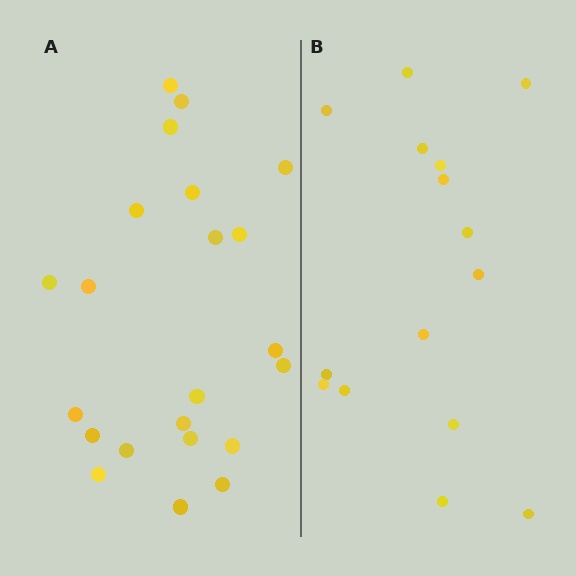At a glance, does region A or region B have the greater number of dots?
Region A (the left region) has more dots.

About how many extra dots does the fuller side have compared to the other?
Region A has roughly 8 or so more dots than region B.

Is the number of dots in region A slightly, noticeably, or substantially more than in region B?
Region A has substantially more. The ratio is roughly 1.5 to 1.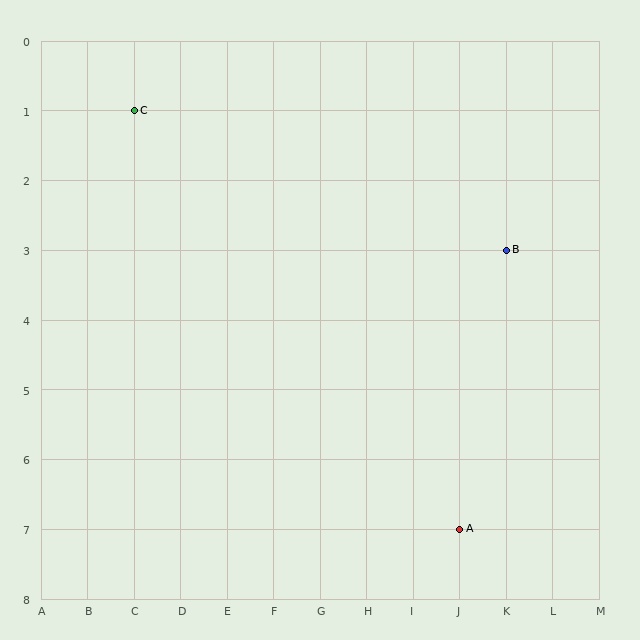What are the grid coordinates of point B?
Point B is at grid coordinates (K, 3).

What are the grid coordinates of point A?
Point A is at grid coordinates (J, 7).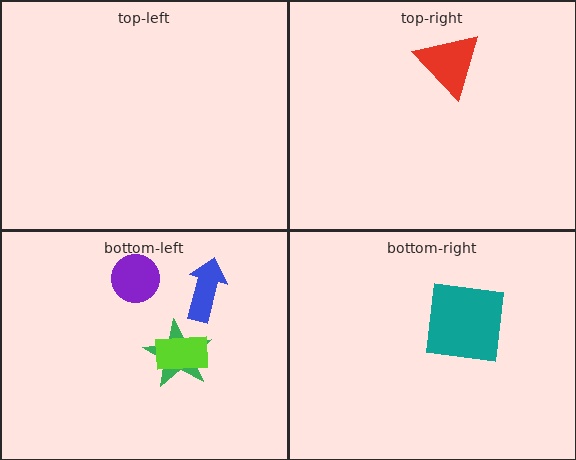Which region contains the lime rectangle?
The bottom-left region.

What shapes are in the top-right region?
The red triangle.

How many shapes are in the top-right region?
1.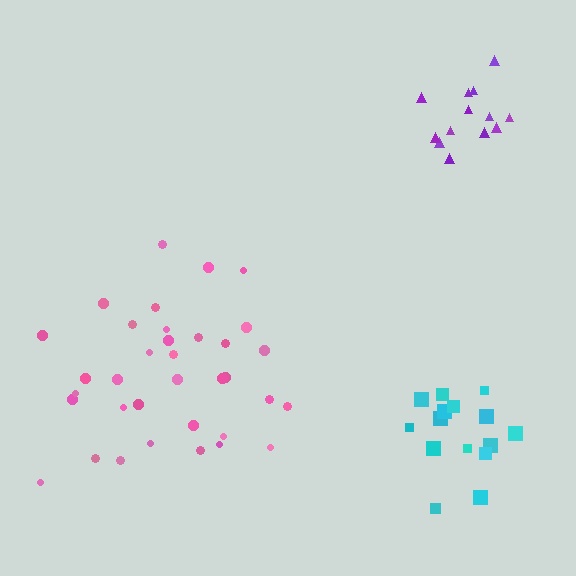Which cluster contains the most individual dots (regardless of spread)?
Pink (35).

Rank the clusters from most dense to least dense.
purple, cyan, pink.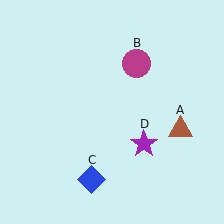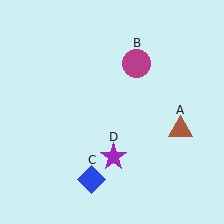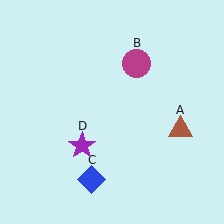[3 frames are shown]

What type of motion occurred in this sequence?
The purple star (object D) rotated clockwise around the center of the scene.